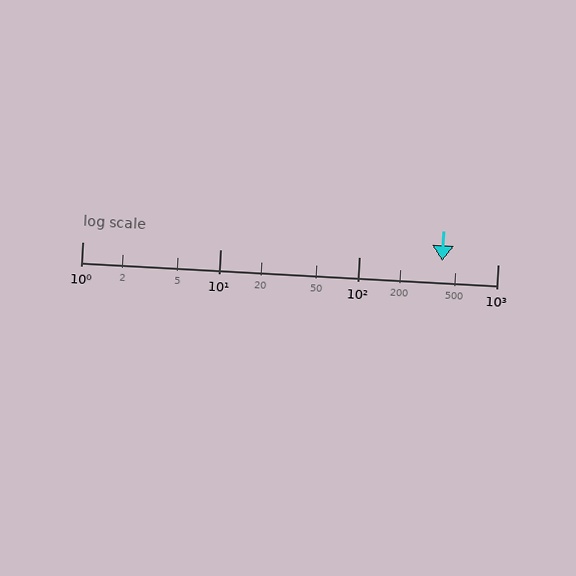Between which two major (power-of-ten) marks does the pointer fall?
The pointer is between 100 and 1000.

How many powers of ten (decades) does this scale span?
The scale spans 3 decades, from 1 to 1000.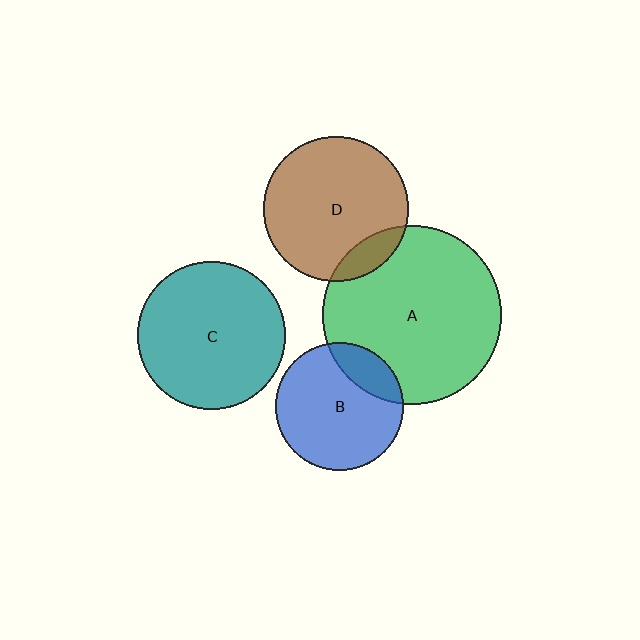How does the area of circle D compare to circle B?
Approximately 1.3 times.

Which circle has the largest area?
Circle A (green).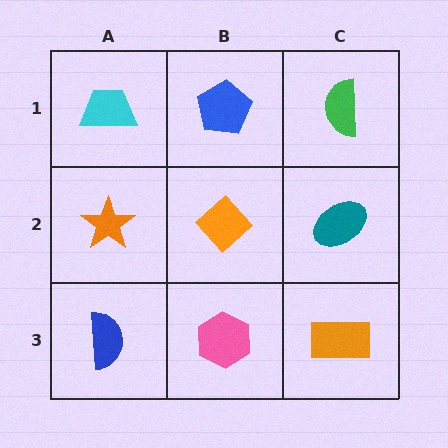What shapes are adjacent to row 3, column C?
A teal ellipse (row 2, column C), a pink hexagon (row 3, column B).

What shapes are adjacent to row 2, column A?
A cyan trapezoid (row 1, column A), a blue semicircle (row 3, column A), an orange diamond (row 2, column B).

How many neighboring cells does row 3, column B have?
3.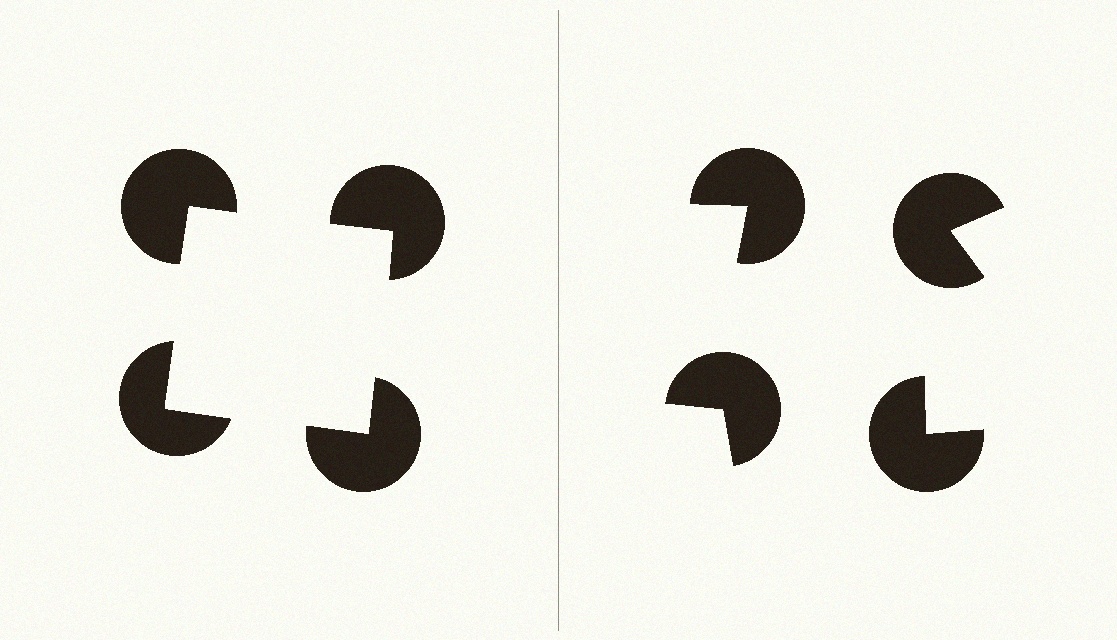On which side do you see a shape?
An illusory square appears on the left side. On the right side the wedge cuts are rotated, so no coherent shape forms.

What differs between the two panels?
The pac-man discs are positioned identically on both sides; only the wedge orientations differ. On the left they align to a square; on the right they are misaligned.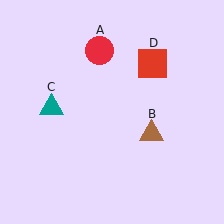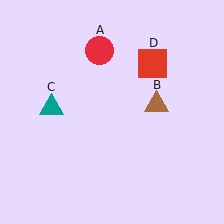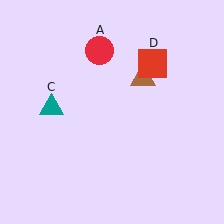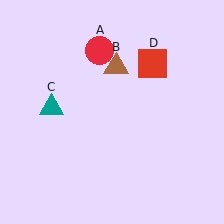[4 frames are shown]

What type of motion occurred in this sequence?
The brown triangle (object B) rotated counterclockwise around the center of the scene.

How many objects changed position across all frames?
1 object changed position: brown triangle (object B).